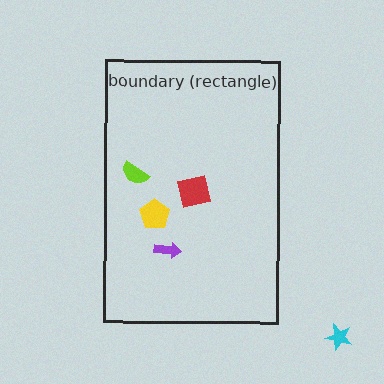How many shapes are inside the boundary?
4 inside, 1 outside.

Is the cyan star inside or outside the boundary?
Outside.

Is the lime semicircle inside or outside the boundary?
Inside.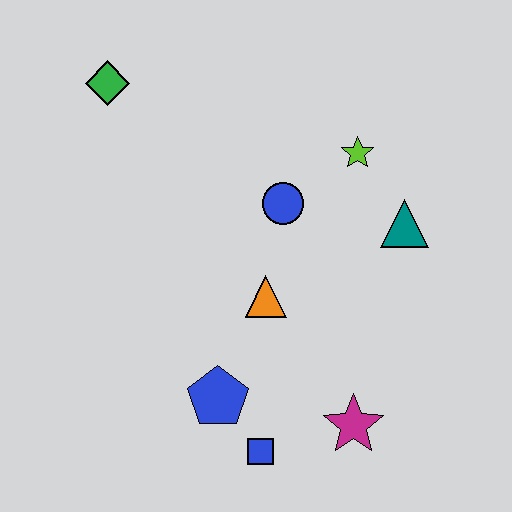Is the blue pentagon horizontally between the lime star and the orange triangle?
No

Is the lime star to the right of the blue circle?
Yes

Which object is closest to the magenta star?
The blue square is closest to the magenta star.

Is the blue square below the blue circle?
Yes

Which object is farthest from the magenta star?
The green diamond is farthest from the magenta star.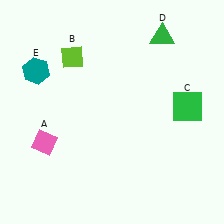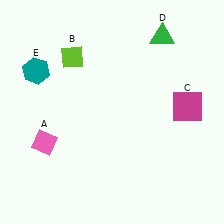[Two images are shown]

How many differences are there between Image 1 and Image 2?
There is 1 difference between the two images.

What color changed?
The square (C) changed from green in Image 1 to magenta in Image 2.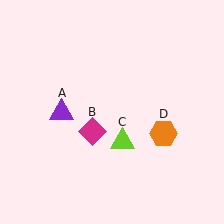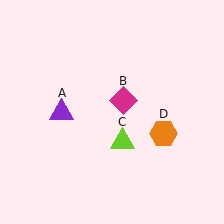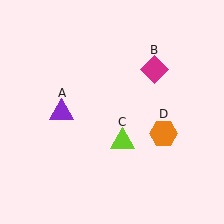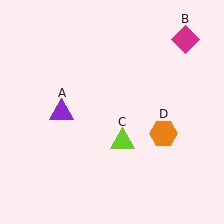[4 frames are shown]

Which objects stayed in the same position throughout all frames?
Purple triangle (object A) and lime triangle (object C) and orange hexagon (object D) remained stationary.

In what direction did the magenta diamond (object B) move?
The magenta diamond (object B) moved up and to the right.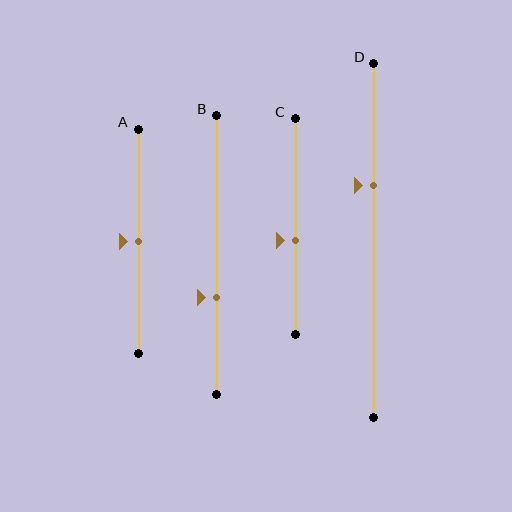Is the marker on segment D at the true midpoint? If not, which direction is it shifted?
No, the marker on segment D is shifted upward by about 16% of the segment length.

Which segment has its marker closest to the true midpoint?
Segment A has its marker closest to the true midpoint.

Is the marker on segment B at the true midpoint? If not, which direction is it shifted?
No, the marker on segment B is shifted downward by about 15% of the segment length.